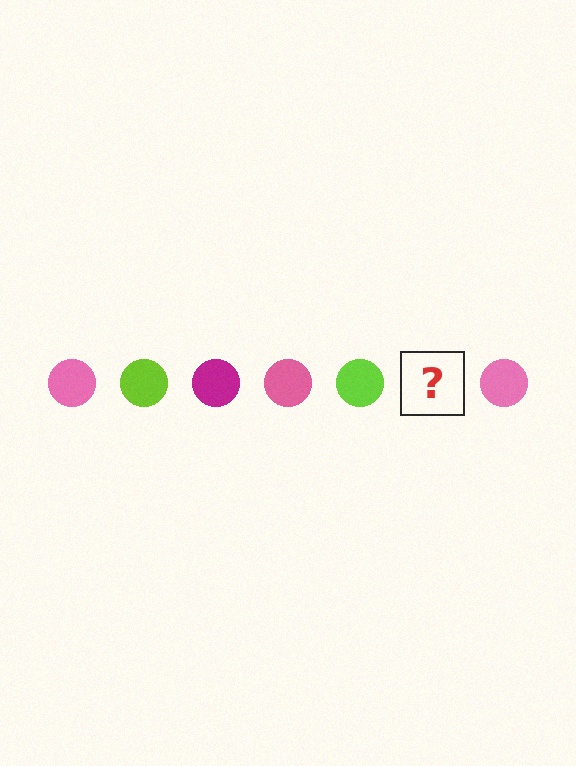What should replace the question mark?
The question mark should be replaced with a magenta circle.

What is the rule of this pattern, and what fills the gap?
The rule is that the pattern cycles through pink, lime, magenta circles. The gap should be filled with a magenta circle.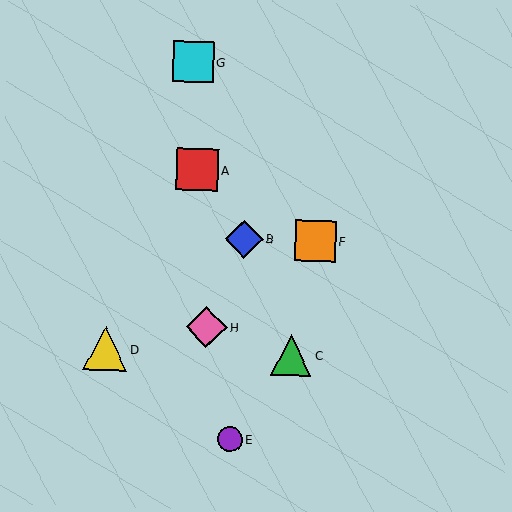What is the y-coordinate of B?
Object B is at y≈239.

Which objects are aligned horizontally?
Objects B, F are aligned horizontally.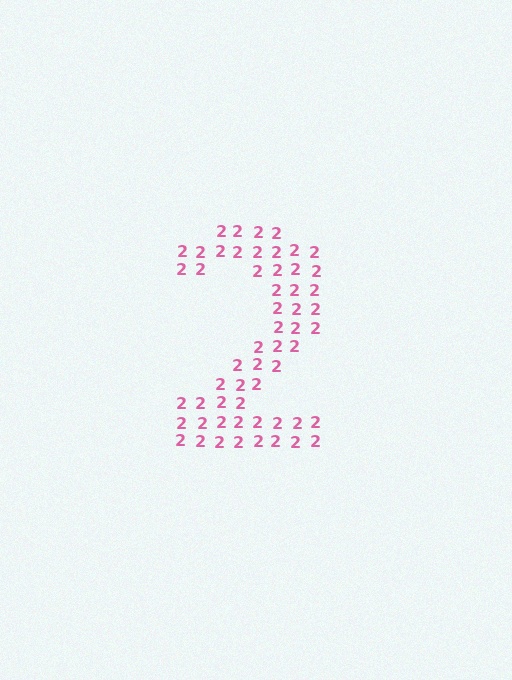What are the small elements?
The small elements are digit 2's.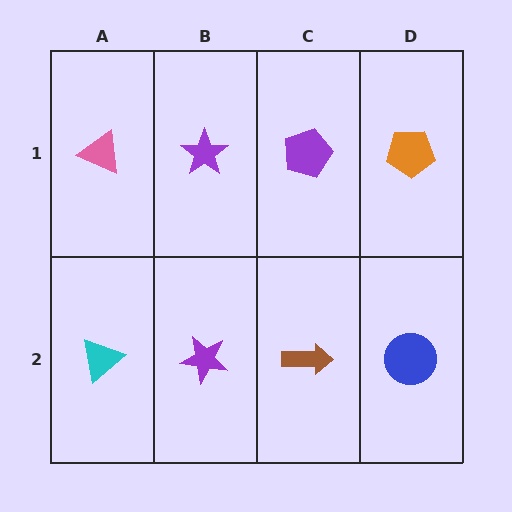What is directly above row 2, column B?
A purple star.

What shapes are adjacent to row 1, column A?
A cyan triangle (row 2, column A), a purple star (row 1, column B).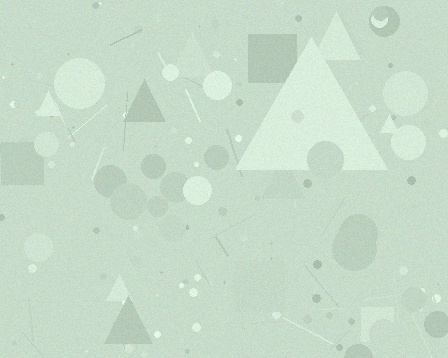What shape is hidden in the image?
A triangle is hidden in the image.